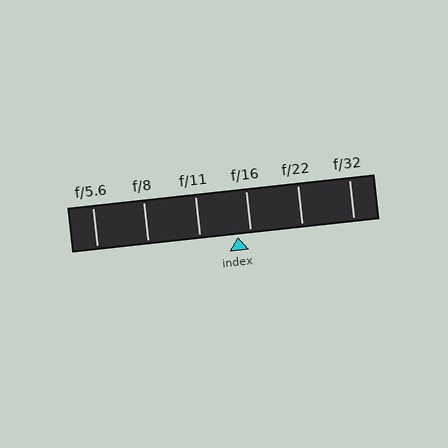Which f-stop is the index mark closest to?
The index mark is closest to f/16.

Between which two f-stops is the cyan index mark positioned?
The index mark is between f/11 and f/16.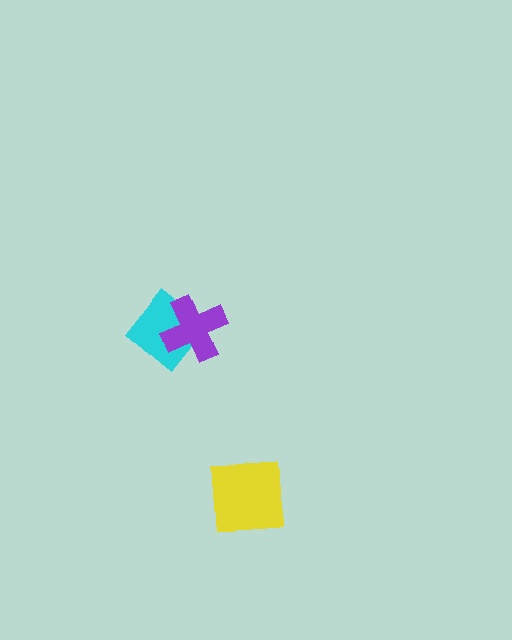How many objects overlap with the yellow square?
0 objects overlap with the yellow square.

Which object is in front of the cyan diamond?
The purple cross is in front of the cyan diamond.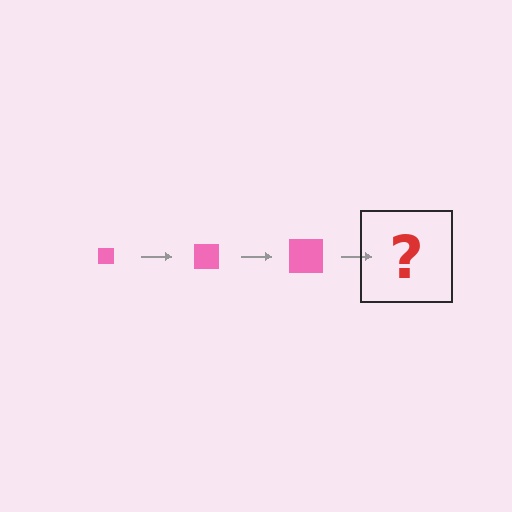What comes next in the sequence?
The next element should be a pink square, larger than the previous one.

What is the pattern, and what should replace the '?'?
The pattern is that the square gets progressively larger each step. The '?' should be a pink square, larger than the previous one.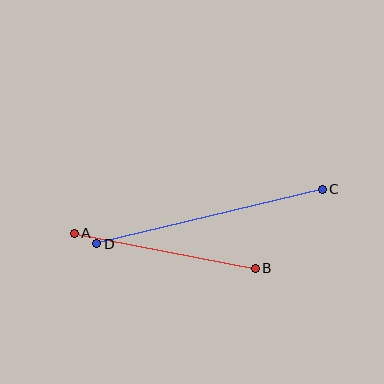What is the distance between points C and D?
The distance is approximately 232 pixels.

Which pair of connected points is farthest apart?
Points C and D are farthest apart.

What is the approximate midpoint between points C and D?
The midpoint is at approximately (209, 216) pixels.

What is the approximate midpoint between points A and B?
The midpoint is at approximately (165, 251) pixels.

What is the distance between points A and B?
The distance is approximately 185 pixels.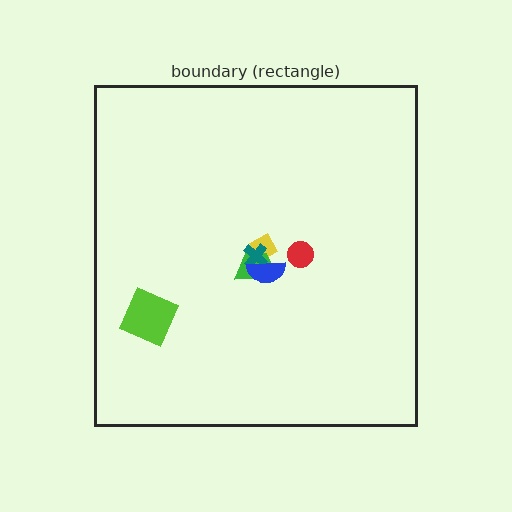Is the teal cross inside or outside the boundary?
Inside.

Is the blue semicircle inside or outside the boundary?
Inside.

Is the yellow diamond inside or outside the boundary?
Inside.